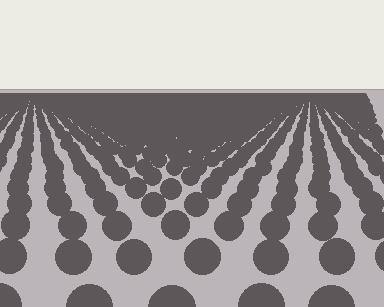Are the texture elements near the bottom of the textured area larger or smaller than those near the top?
Larger. Near the bottom, elements are closer to the viewer and appear at a bigger on-screen size.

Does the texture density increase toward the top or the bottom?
Density increases toward the top.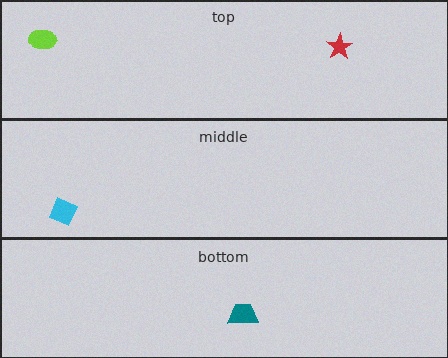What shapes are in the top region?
The lime ellipse, the red star.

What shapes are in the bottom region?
The teal trapezoid.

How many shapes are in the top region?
2.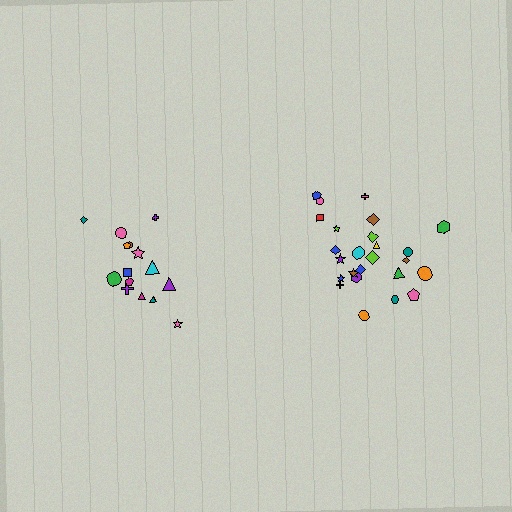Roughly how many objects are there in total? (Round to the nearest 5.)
Roughly 40 objects in total.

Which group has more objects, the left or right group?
The right group.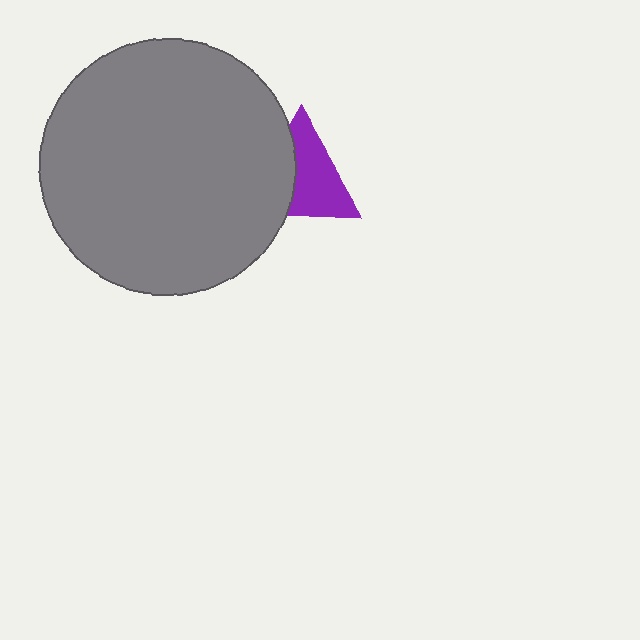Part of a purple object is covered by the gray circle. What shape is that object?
It is a triangle.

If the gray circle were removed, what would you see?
You would see the complete purple triangle.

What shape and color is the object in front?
The object in front is a gray circle.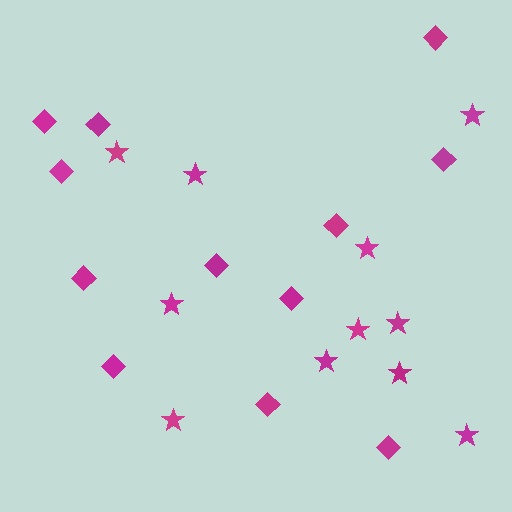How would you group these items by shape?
There are 2 groups: one group of diamonds (12) and one group of stars (11).